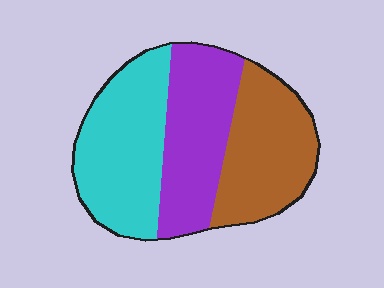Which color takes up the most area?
Cyan, at roughly 35%.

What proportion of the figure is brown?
Brown takes up about one third (1/3) of the figure.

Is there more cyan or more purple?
Cyan.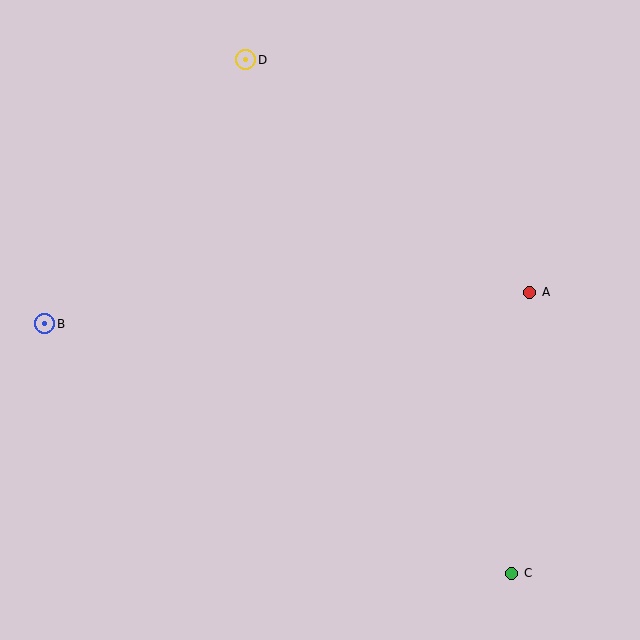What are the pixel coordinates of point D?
Point D is at (246, 60).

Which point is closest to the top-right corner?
Point A is closest to the top-right corner.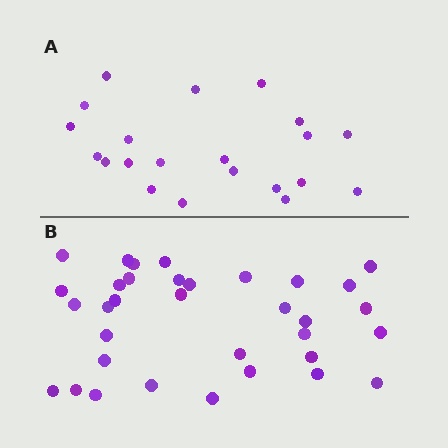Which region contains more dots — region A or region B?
Region B (the bottom region) has more dots.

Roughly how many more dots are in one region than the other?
Region B has approximately 15 more dots than region A.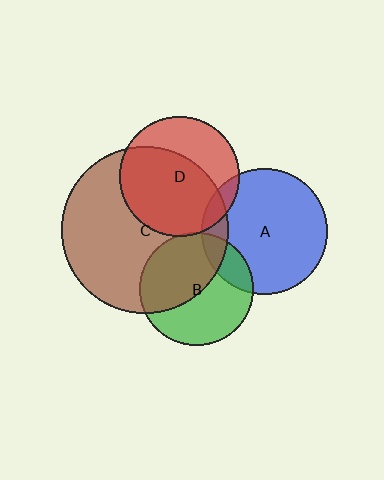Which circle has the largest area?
Circle C (brown).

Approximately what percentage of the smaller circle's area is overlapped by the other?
Approximately 10%.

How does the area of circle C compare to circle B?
Approximately 2.2 times.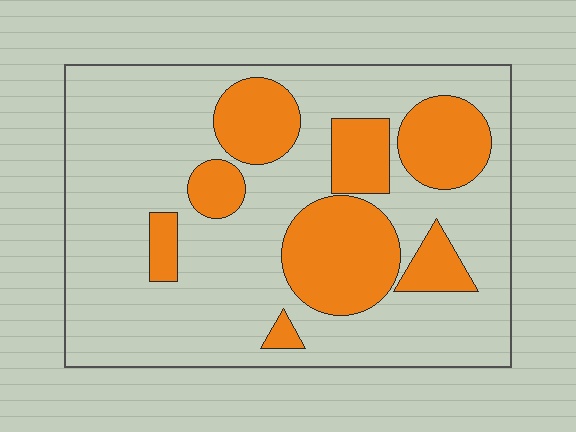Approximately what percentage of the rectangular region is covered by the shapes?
Approximately 30%.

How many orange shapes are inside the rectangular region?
8.